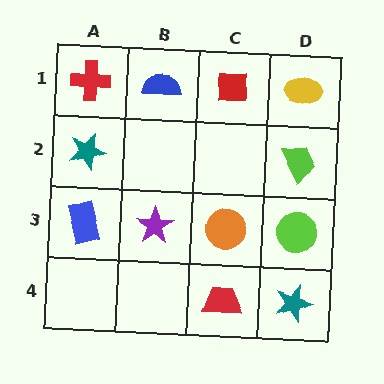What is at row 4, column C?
A red trapezoid.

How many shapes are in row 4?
2 shapes.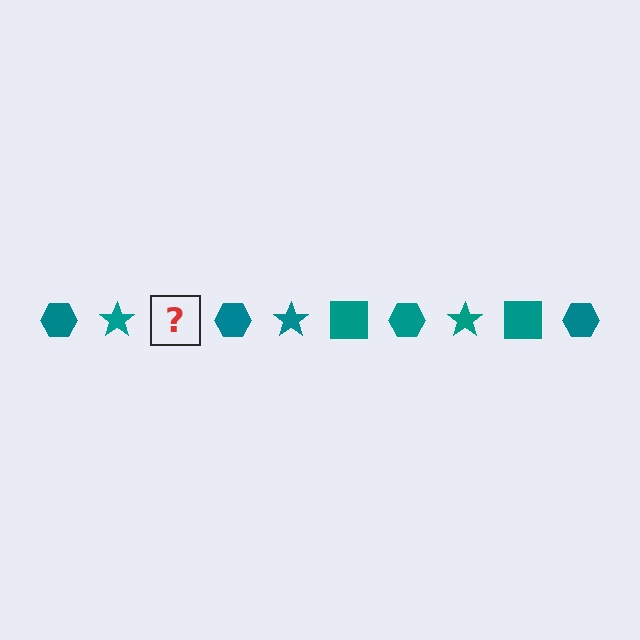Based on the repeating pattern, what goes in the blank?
The blank should be a teal square.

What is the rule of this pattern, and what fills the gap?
The rule is that the pattern cycles through hexagon, star, square shapes in teal. The gap should be filled with a teal square.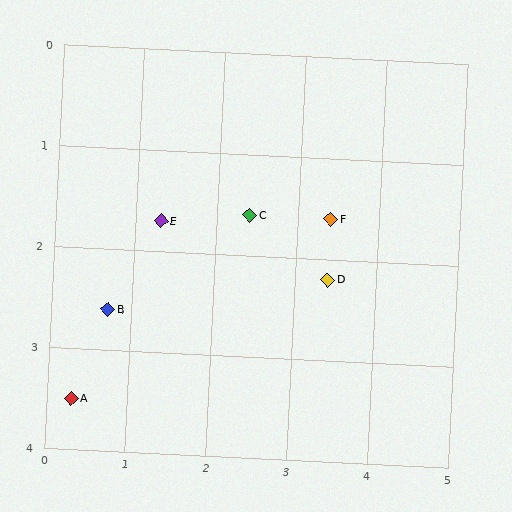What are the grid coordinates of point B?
Point B is at approximately (0.7, 2.6).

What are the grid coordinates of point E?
Point E is at approximately (1.3, 1.7).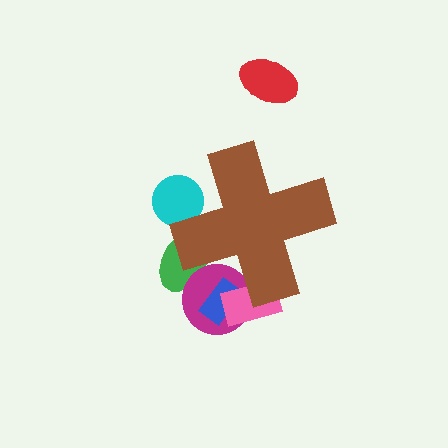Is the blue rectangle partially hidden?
Yes, the blue rectangle is partially hidden behind the brown cross.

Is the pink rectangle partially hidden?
Yes, the pink rectangle is partially hidden behind the brown cross.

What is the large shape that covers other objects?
A brown cross.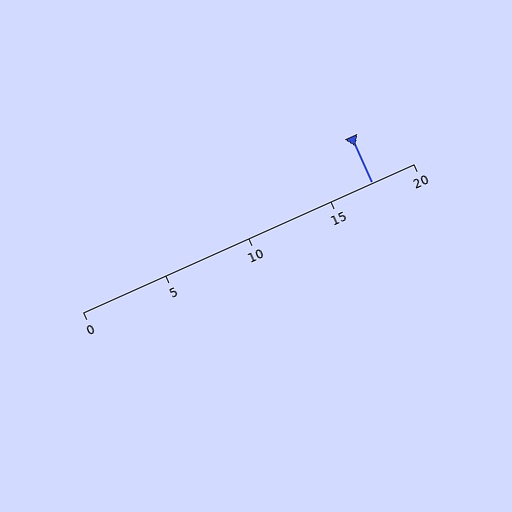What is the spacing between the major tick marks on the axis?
The major ticks are spaced 5 apart.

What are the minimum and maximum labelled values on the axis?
The axis runs from 0 to 20.